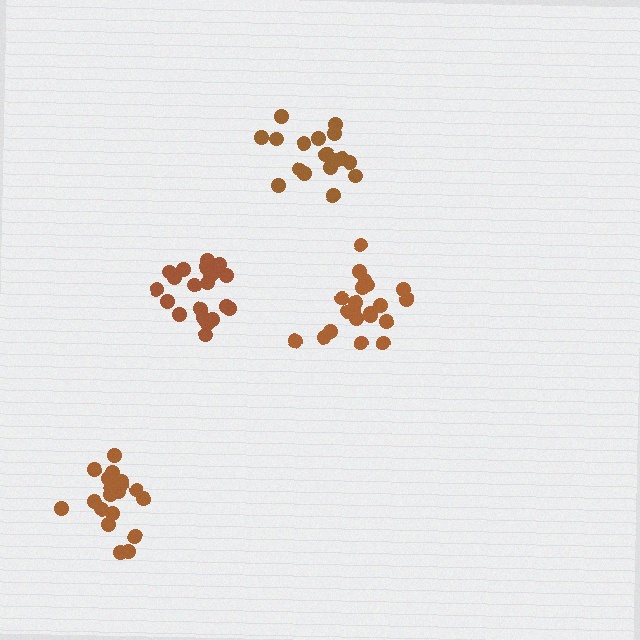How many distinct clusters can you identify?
There are 4 distinct clusters.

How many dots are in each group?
Group 1: 18 dots, Group 2: 21 dots, Group 3: 19 dots, Group 4: 21 dots (79 total).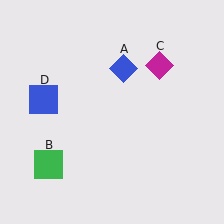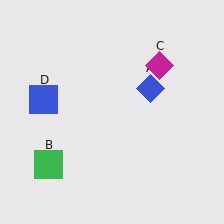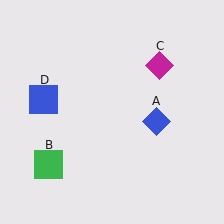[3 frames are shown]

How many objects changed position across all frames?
1 object changed position: blue diamond (object A).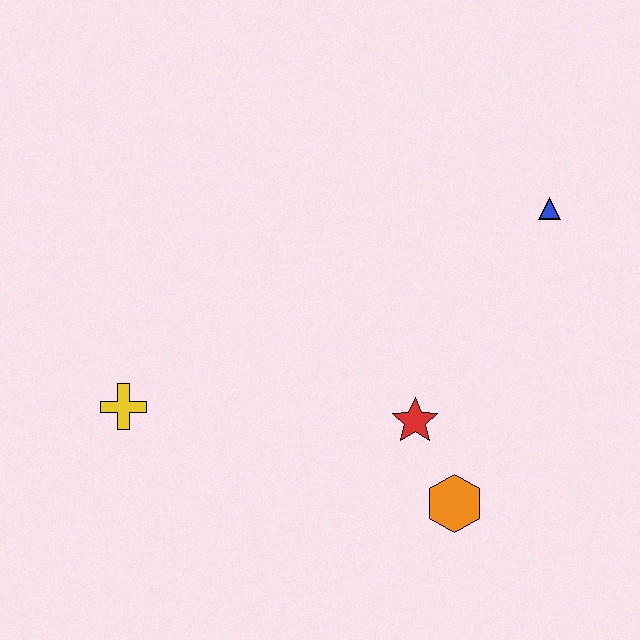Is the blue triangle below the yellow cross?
No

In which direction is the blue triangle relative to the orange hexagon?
The blue triangle is above the orange hexagon.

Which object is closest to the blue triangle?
The red star is closest to the blue triangle.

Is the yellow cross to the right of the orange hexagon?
No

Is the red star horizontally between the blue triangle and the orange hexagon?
No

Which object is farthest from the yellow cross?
The blue triangle is farthest from the yellow cross.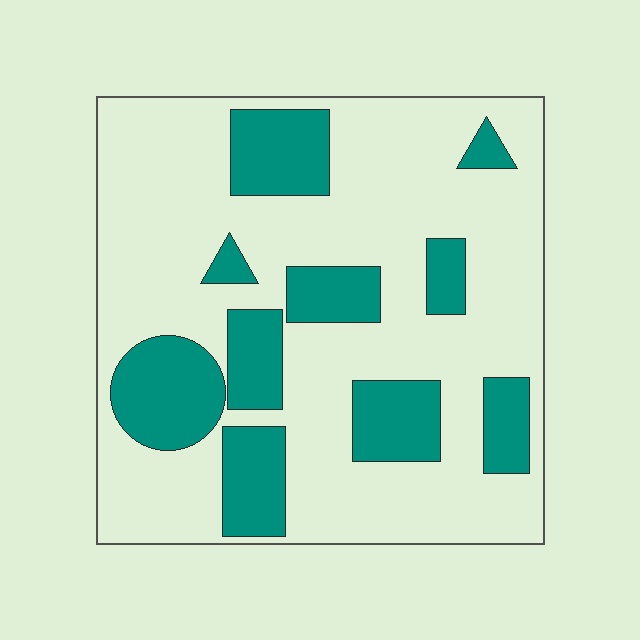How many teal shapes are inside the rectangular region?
10.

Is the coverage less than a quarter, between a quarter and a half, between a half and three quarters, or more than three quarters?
Between a quarter and a half.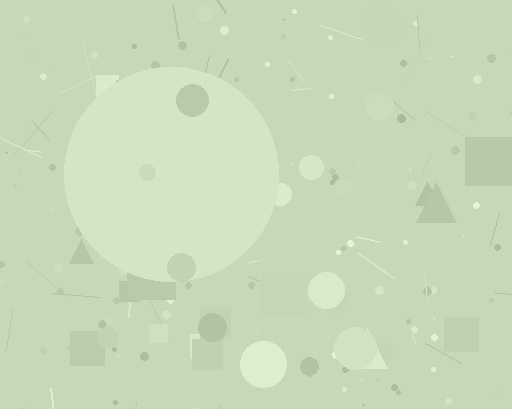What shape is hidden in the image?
A circle is hidden in the image.